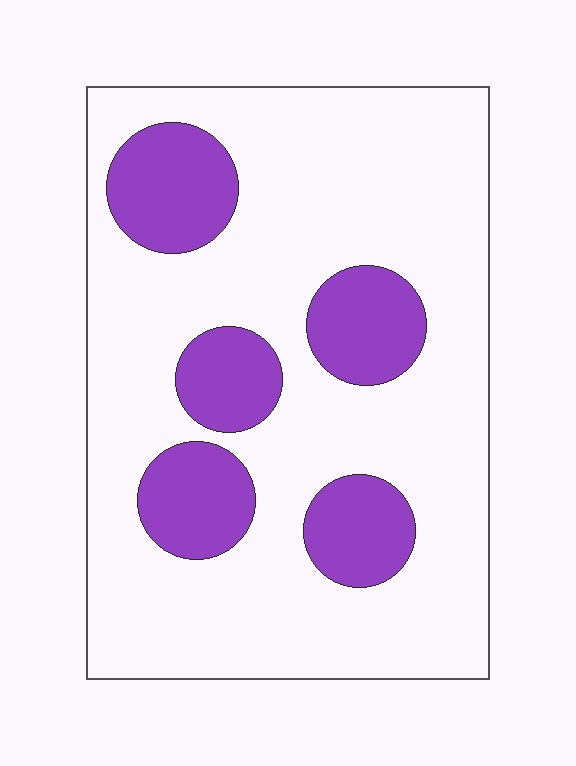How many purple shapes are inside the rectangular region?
5.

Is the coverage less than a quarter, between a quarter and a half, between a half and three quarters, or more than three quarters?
Less than a quarter.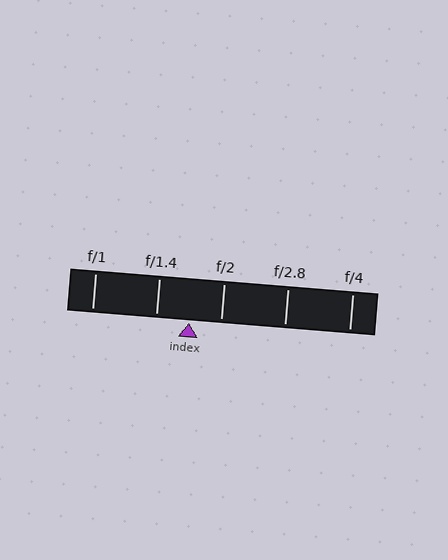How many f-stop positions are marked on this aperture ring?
There are 5 f-stop positions marked.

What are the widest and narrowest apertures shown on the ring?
The widest aperture shown is f/1 and the narrowest is f/4.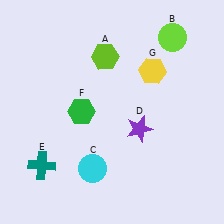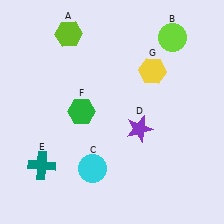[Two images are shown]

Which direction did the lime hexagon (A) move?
The lime hexagon (A) moved left.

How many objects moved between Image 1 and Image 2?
1 object moved between the two images.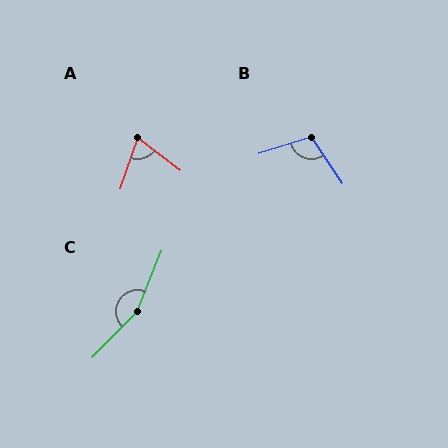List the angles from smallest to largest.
A (71°), B (107°), C (158°).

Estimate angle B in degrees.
Approximately 107 degrees.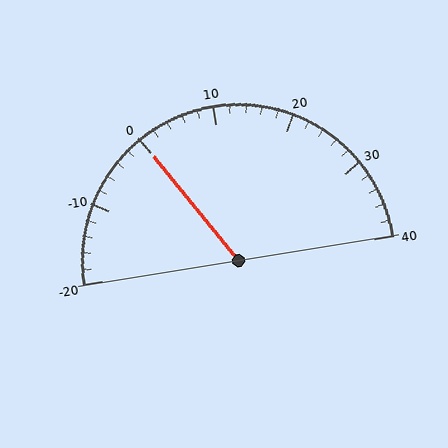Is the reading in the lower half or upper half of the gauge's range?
The reading is in the lower half of the range (-20 to 40).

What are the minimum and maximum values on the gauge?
The gauge ranges from -20 to 40.